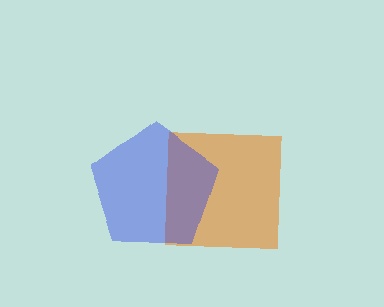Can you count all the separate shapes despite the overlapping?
Yes, there are 2 separate shapes.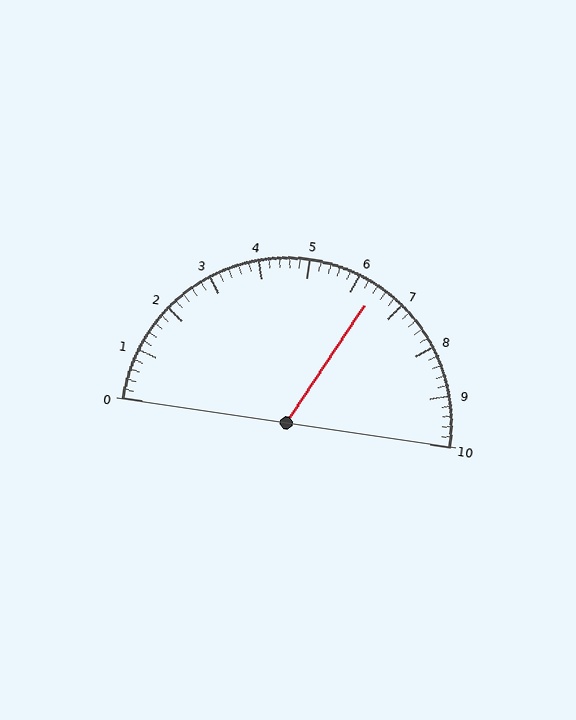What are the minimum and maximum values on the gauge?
The gauge ranges from 0 to 10.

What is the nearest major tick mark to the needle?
The nearest major tick mark is 6.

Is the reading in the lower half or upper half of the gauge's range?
The reading is in the upper half of the range (0 to 10).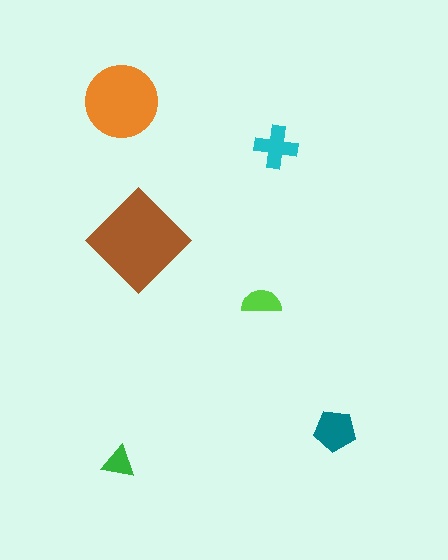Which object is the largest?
The brown diamond.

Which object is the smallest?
The green triangle.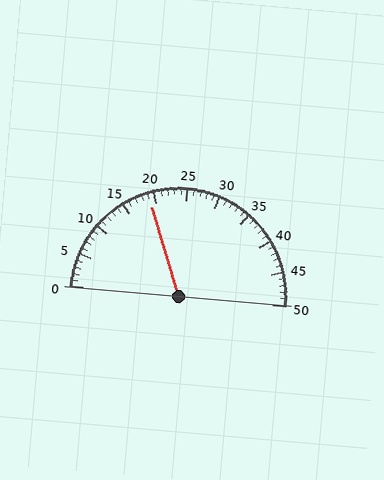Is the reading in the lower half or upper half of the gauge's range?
The reading is in the lower half of the range (0 to 50).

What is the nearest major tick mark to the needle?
The nearest major tick mark is 20.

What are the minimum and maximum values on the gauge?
The gauge ranges from 0 to 50.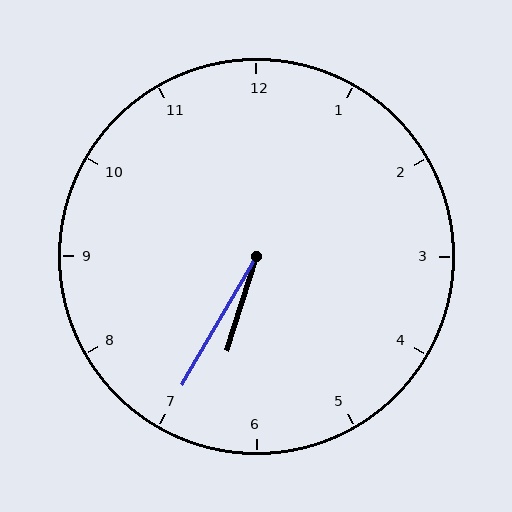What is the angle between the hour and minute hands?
Approximately 12 degrees.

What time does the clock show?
6:35.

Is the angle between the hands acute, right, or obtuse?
It is acute.